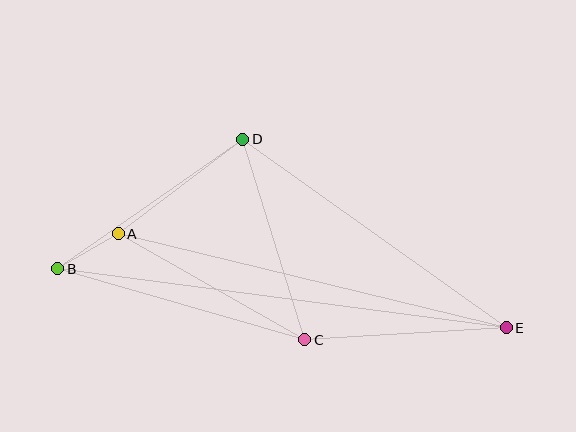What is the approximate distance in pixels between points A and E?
The distance between A and E is approximately 399 pixels.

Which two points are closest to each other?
Points A and B are closest to each other.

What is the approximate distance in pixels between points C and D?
The distance between C and D is approximately 210 pixels.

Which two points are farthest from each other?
Points B and E are farthest from each other.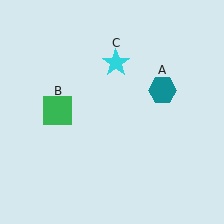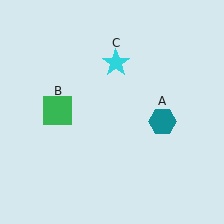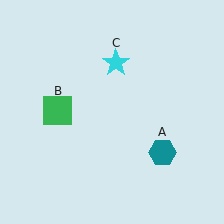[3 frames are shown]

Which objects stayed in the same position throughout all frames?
Green square (object B) and cyan star (object C) remained stationary.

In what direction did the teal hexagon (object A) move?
The teal hexagon (object A) moved down.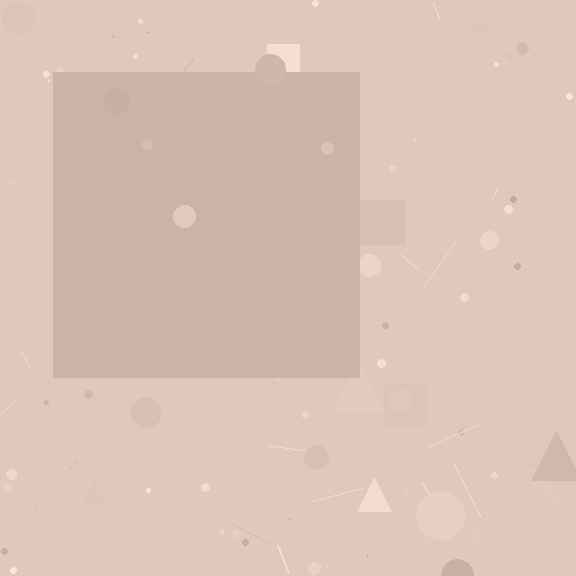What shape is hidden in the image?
A square is hidden in the image.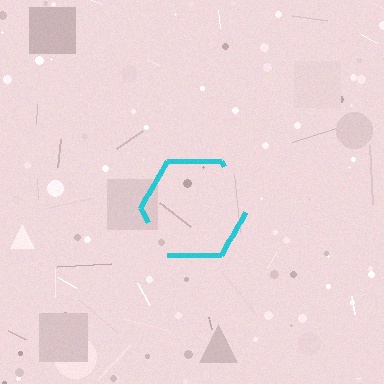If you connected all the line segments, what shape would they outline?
They would outline a hexagon.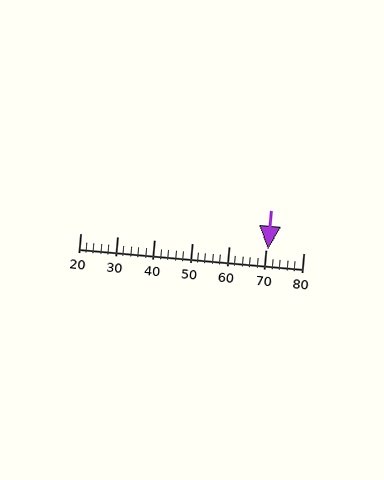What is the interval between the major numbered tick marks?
The major tick marks are spaced 10 units apart.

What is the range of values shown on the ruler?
The ruler shows values from 20 to 80.